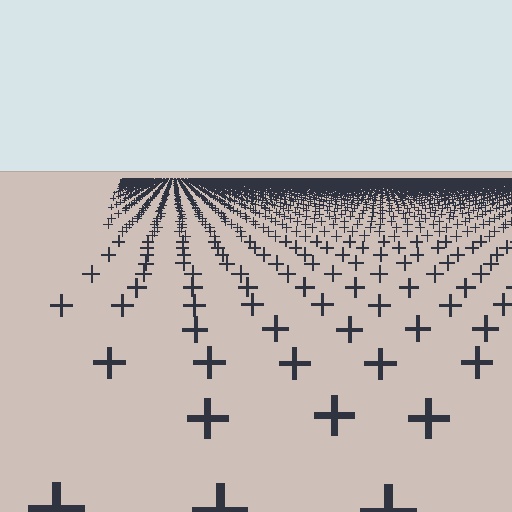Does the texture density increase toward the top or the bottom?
Density increases toward the top.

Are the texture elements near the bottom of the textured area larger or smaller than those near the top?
Larger. Near the bottom, elements are closer to the viewer and appear at a bigger on-screen size.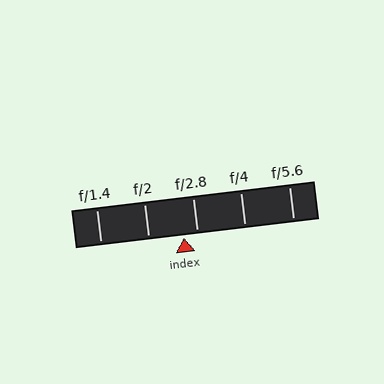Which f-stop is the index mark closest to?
The index mark is closest to f/2.8.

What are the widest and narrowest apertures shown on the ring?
The widest aperture shown is f/1.4 and the narrowest is f/5.6.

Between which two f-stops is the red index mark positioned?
The index mark is between f/2 and f/2.8.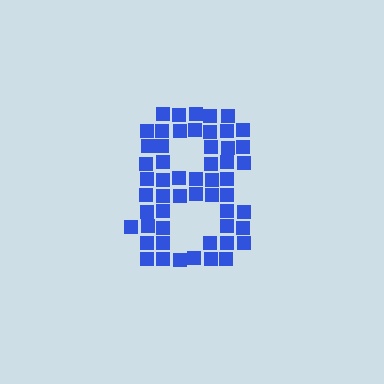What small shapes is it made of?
It is made of small squares.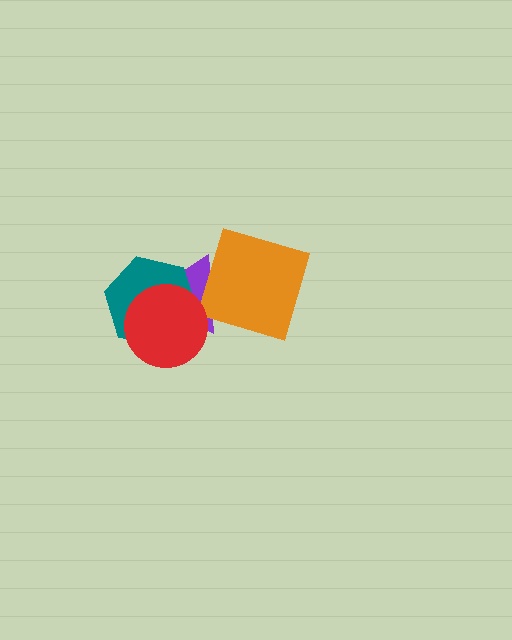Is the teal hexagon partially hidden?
Yes, it is partially covered by another shape.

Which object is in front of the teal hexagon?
The red circle is in front of the teal hexagon.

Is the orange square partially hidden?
No, no other shape covers it.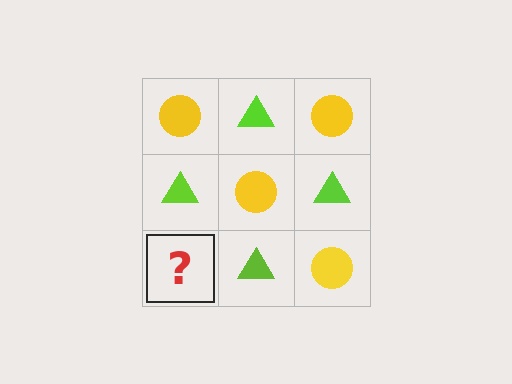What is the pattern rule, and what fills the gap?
The rule is that it alternates yellow circle and lime triangle in a checkerboard pattern. The gap should be filled with a yellow circle.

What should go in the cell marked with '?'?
The missing cell should contain a yellow circle.